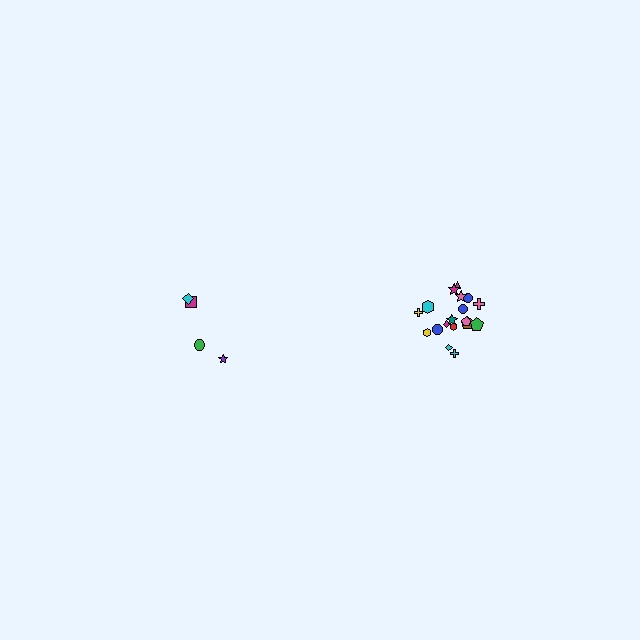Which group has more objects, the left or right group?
The right group.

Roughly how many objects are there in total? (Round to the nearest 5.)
Roughly 20 objects in total.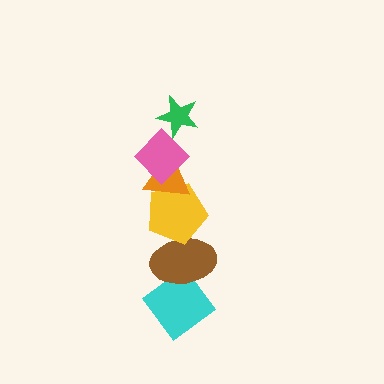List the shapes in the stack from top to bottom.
From top to bottom: the green star, the pink diamond, the orange triangle, the yellow pentagon, the brown ellipse, the cyan diamond.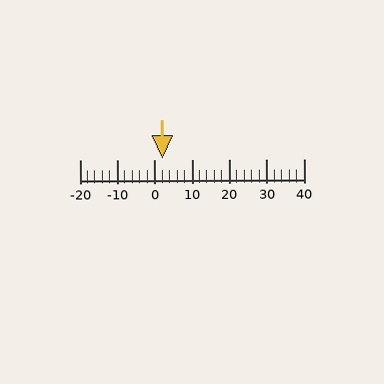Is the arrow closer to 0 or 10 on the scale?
The arrow is closer to 0.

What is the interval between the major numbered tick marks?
The major tick marks are spaced 10 units apart.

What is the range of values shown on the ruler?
The ruler shows values from -20 to 40.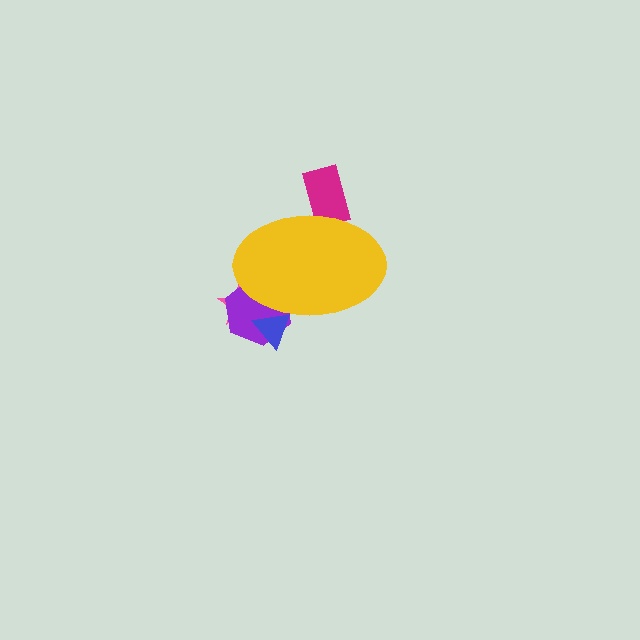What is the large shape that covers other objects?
A yellow ellipse.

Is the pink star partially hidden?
Yes, the pink star is partially hidden behind the yellow ellipse.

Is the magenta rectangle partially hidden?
Yes, the magenta rectangle is partially hidden behind the yellow ellipse.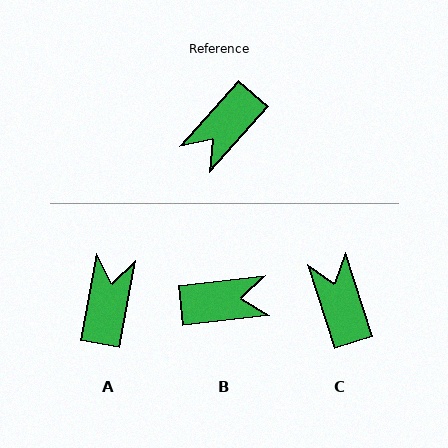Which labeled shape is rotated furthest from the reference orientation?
A, about 149 degrees away.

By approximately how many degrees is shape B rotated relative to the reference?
Approximately 138 degrees counter-clockwise.